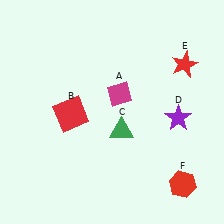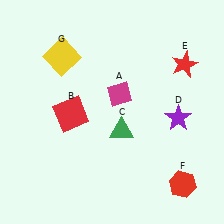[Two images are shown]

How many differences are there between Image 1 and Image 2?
There is 1 difference between the two images.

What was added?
A yellow square (G) was added in Image 2.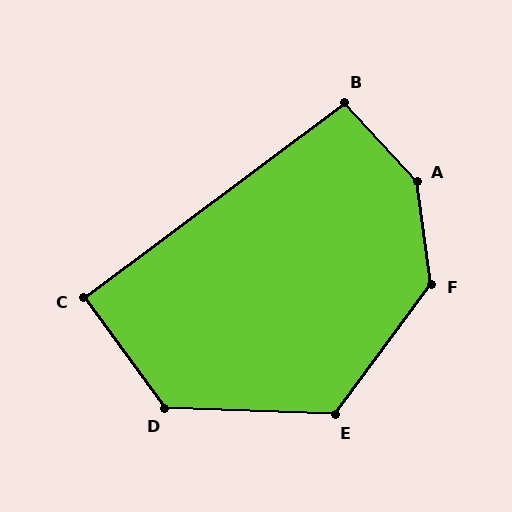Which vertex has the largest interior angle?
A, at approximately 145 degrees.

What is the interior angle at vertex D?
Approximately 128 degrees (obtuse).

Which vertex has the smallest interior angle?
C, at approximately 90 degrees.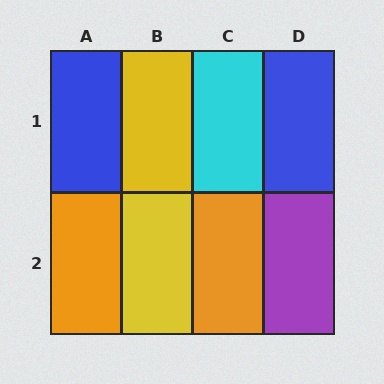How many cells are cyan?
1 cell is cyan.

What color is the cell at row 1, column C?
Cyan.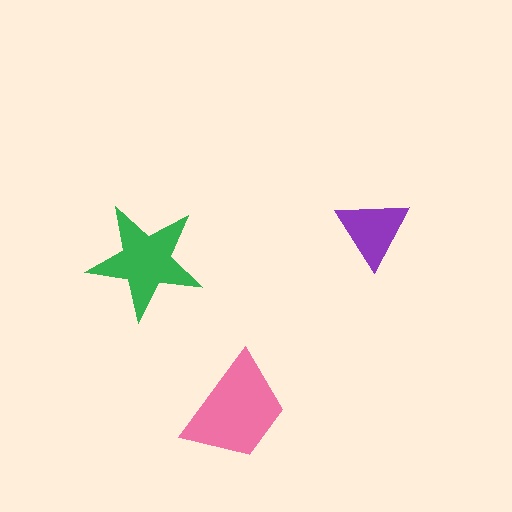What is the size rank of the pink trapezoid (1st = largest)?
1st.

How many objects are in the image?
There are 3 objects in the image.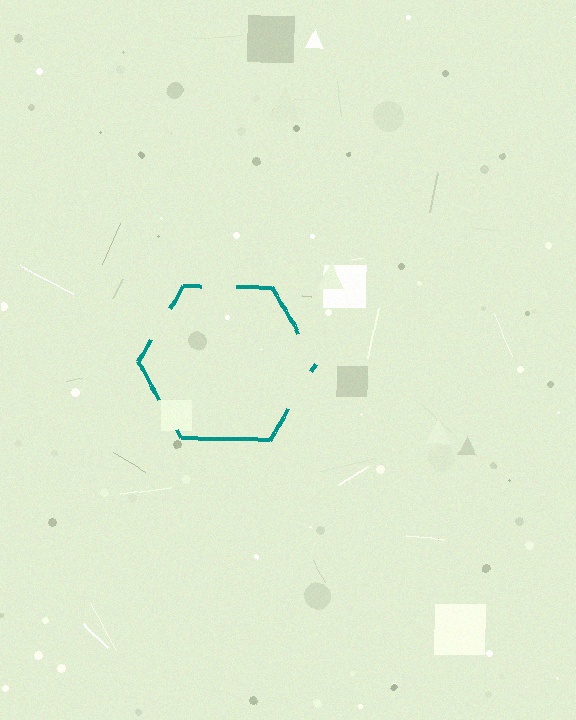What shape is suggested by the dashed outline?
The dashed outline suggests a hexagon.